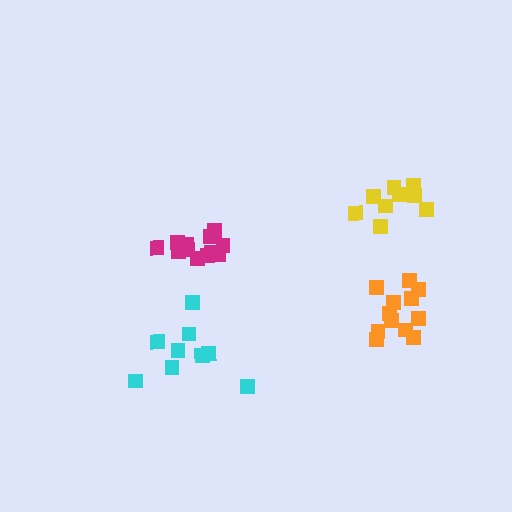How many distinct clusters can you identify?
There are 4 distinct clusters.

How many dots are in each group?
Group 1: 12 dots, Group 2: 9 dots, Group 3: 9 dots, Group 4: 12 dots (42 total).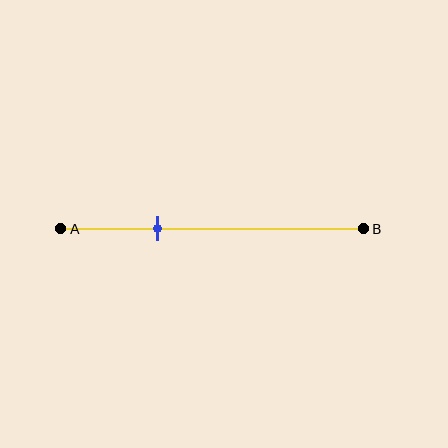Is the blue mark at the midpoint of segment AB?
No, the mark is at about 30% from A, not at the 50% midpoint.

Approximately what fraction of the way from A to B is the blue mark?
The blue mark is approximately 30% of the way from A to B.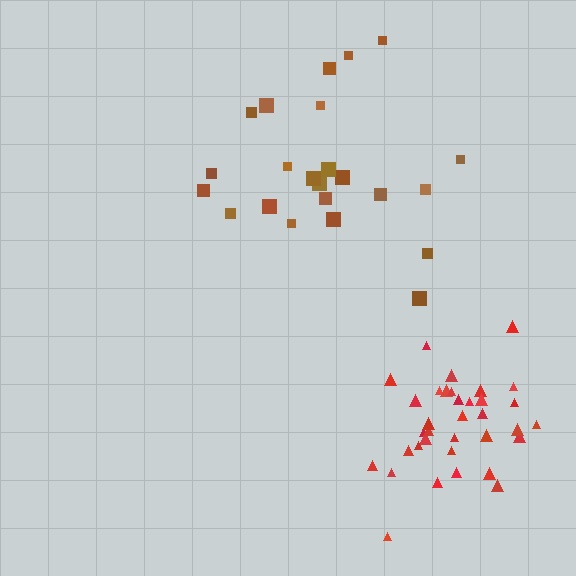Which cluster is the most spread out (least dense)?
Brown.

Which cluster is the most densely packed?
Red.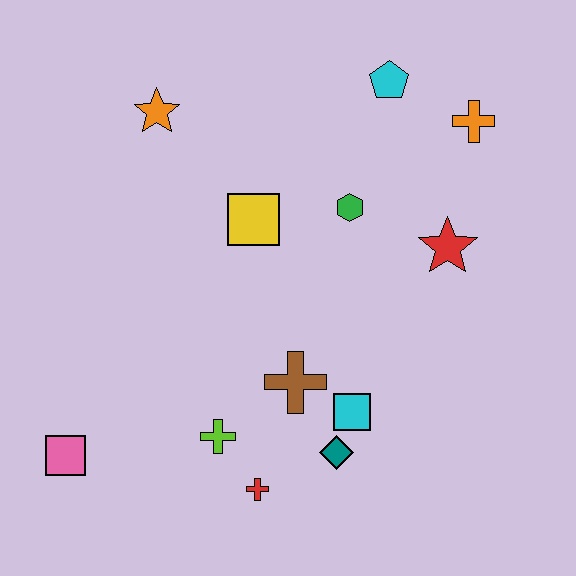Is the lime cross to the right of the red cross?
No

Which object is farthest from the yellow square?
The pink square is farthest from the yellow square.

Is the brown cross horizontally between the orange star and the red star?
Yes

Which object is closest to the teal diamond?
The cyan square is closest to the teal diamond.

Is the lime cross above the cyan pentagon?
No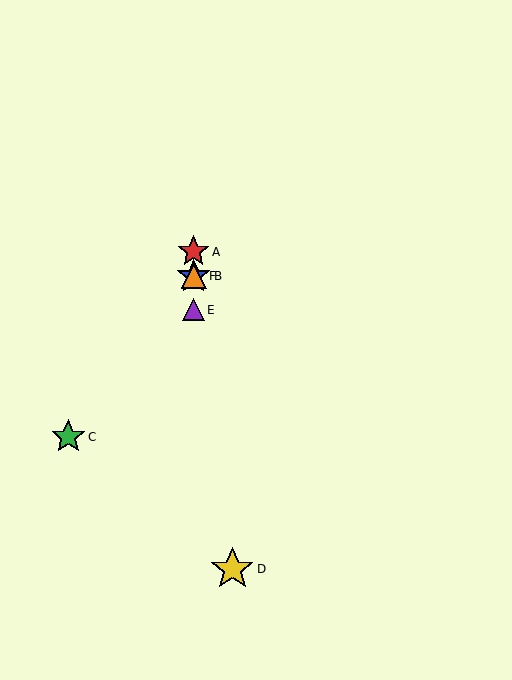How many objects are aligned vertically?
4 objects (A, B, E, F) are aligned vertically.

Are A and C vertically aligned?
No, A is at x≈194 and C is at x≈68.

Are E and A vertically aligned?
Yes, both are at x≈194.